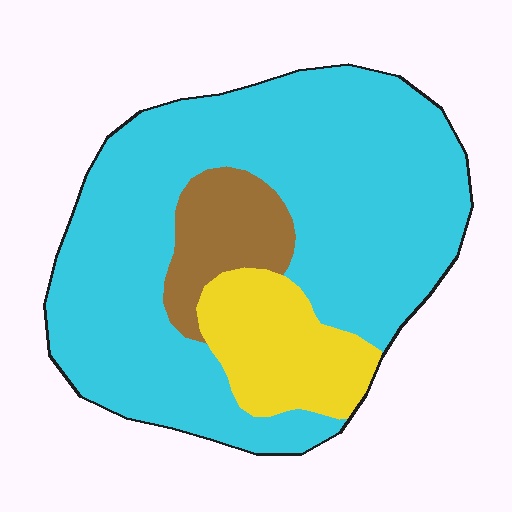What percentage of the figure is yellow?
Yellow takes up less than a quarter of the figure.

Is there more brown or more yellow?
Yellow.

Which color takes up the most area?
Cyan, at roughly 75%.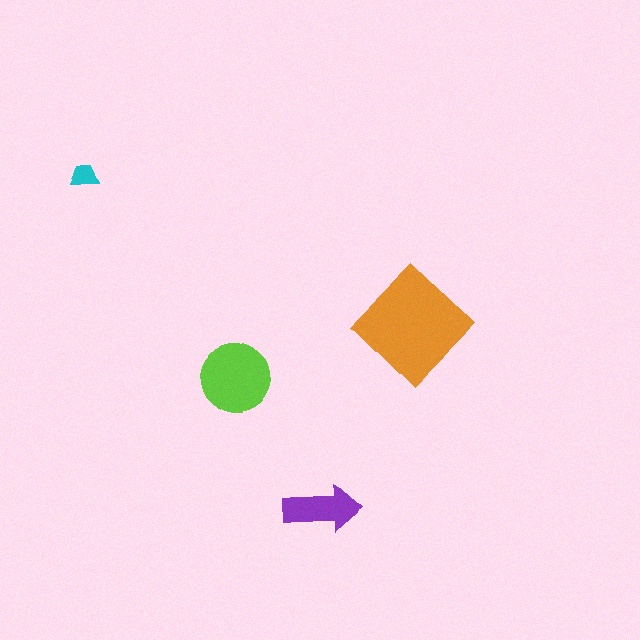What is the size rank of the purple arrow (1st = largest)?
3rd.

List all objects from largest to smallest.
The orange diamond, the lime circle, the purple arrow, the cyan trapezoid.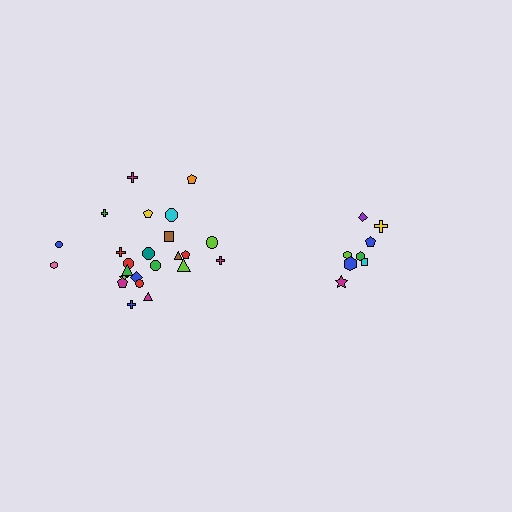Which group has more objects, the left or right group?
The left group.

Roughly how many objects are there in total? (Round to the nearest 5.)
Roughly 35 objects in total.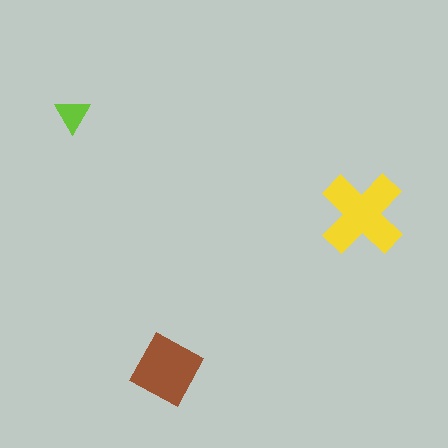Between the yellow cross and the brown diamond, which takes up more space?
The yellow cross.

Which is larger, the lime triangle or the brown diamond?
The brown diamond.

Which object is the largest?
The yellow cross.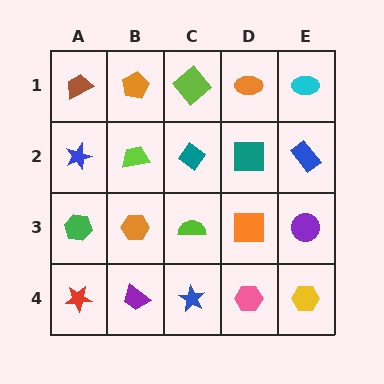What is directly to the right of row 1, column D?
A cyan ellipse.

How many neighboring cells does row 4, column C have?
3.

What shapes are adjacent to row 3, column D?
A teal square (row 2, column D), a pink hexagon (row 4, column D), a lime semicircle (row 3, column C), a purple circle (row 3, column E).